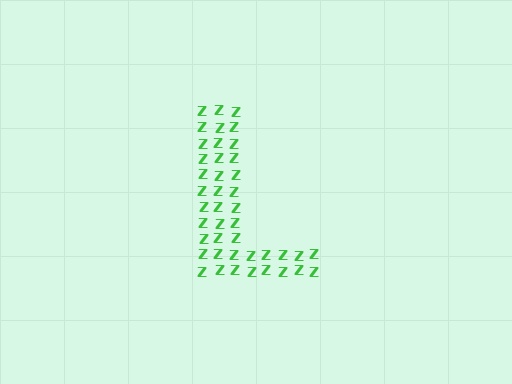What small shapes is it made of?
It is made of small letter Z's.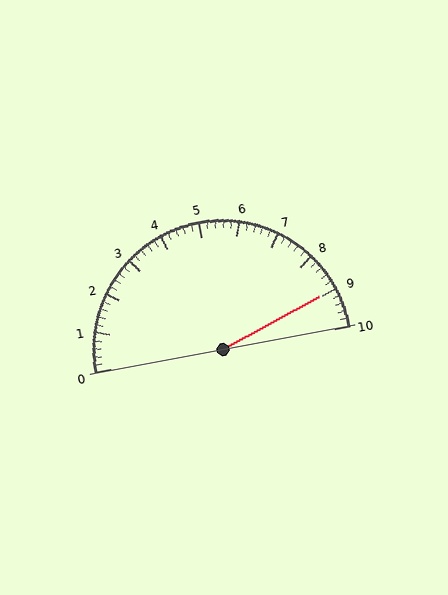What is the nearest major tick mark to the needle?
The nearest major tick mark is 9.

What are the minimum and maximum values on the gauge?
The gauge ranges from 0 to 10.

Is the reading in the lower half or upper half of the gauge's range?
The reading is in the upper half of the range (0 to 10).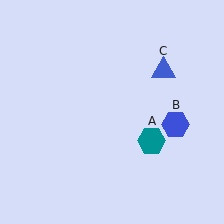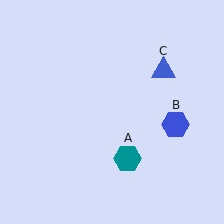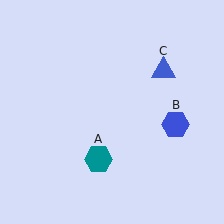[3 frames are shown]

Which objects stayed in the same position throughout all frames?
Blue hexagon (object B) and blue triangle (object C) remained stationary.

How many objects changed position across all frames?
1 object changed position: teal hexagon (object A).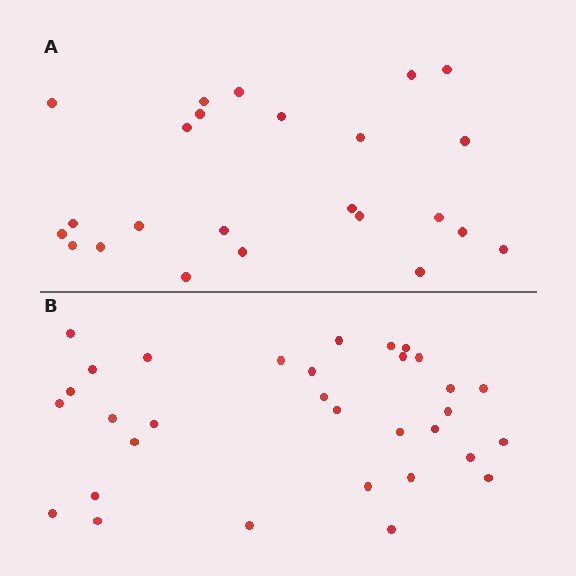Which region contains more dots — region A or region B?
Region B (the bottom region) has more dots.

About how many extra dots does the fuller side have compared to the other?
Region B has roughly 8 or so more dots than region A.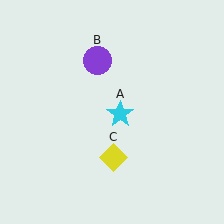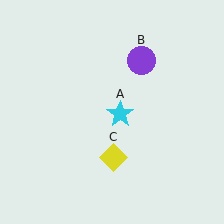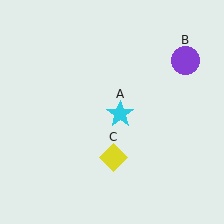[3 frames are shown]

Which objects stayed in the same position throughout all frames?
Cyan star (object A) and yellow diamond (object C) remained stationary.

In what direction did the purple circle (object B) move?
The purple circle (object B) moved right.